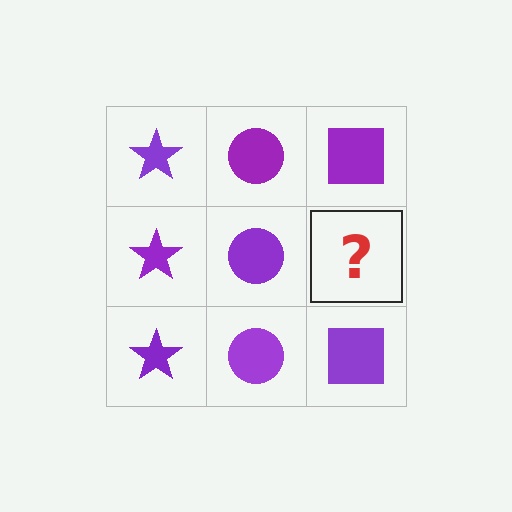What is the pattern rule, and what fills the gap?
The rule is that each column has a consistent shape. The gap should be filled with a purple square.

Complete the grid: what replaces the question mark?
The question mark should be replaced with a purple square.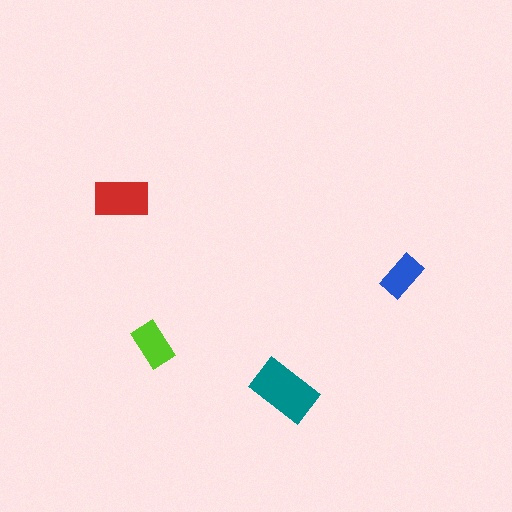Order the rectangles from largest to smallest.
the teal one, the red one, the lime one, the blue one.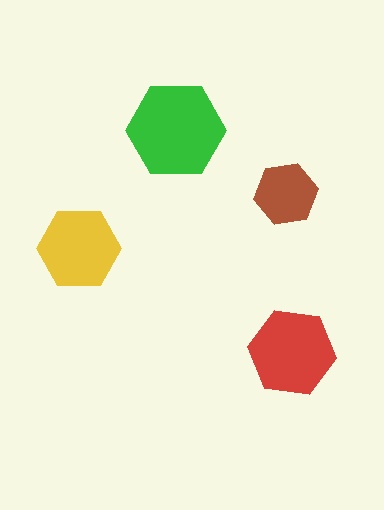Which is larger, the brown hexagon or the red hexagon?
The red one.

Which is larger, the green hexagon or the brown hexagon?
The green one.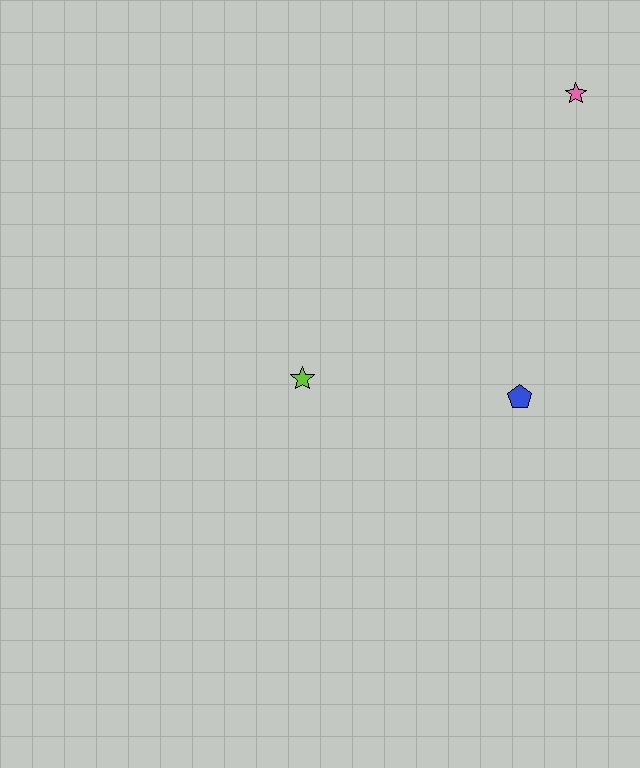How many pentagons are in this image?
There is 1 pentagon.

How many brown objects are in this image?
There are no brown objects.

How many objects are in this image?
There are 3 objects.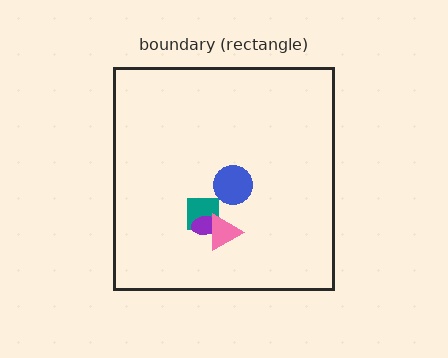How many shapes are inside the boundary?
4 inside, 0 outside.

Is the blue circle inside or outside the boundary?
Inside.